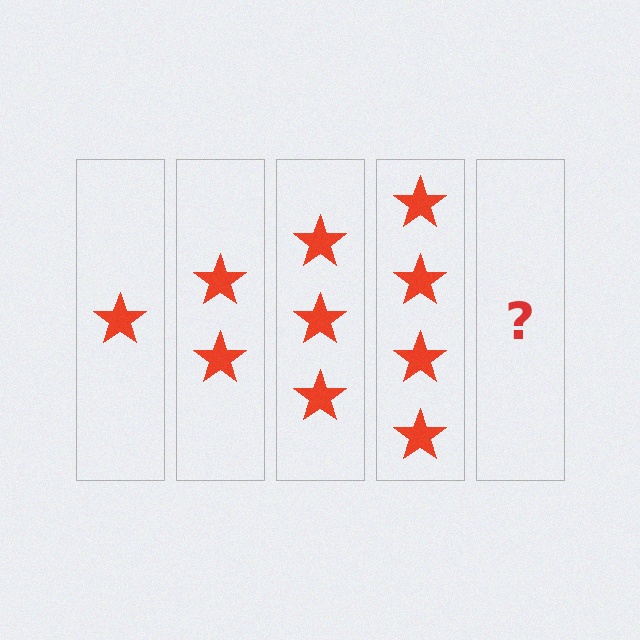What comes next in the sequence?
The next element should be 5 stars.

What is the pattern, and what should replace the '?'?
The pattern is that each step adds one more star. The '?' should be 5 stars.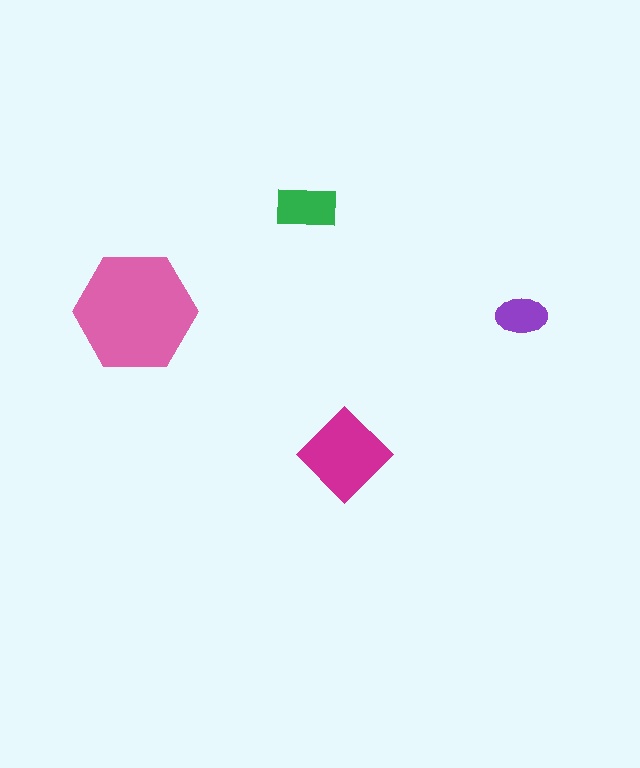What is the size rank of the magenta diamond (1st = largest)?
2nd.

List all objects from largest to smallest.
The pink hexagon, the magenta diamond, the green rectangle, the purple ellipse.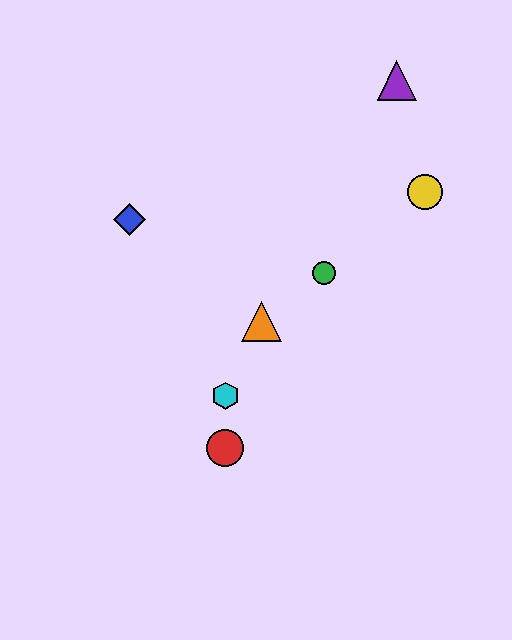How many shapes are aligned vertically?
2 shapes (the red circle, the cyan hexagon) are aligned vertically.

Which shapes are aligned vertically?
The red circle, the cyan hexagon are aligned vertically.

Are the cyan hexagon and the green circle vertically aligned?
No, the cyan hexagon is at x≈225 and the green circle is at x≈324.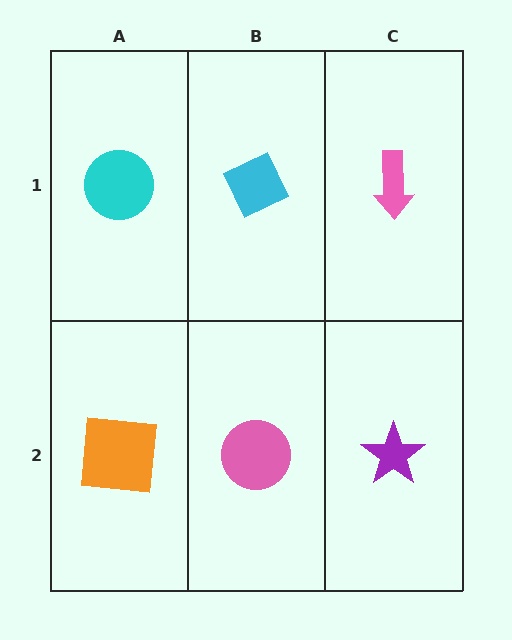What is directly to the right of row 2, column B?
A purple star.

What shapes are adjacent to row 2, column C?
A pink arrow (row 1, column C), a pink circle (row 2, column B).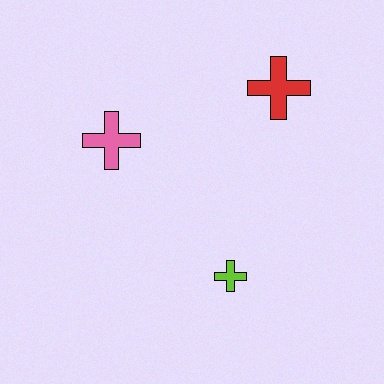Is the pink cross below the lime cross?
No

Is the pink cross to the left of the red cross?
Yes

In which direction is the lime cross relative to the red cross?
The lime cross is below the red cross.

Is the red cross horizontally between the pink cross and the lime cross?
No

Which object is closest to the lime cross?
The pink cross is closest to the lime cross.